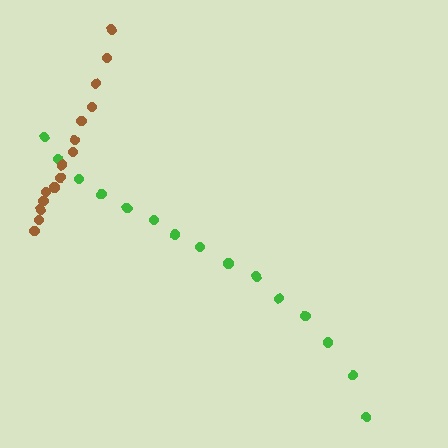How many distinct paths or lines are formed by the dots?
There are 2 distinct paths.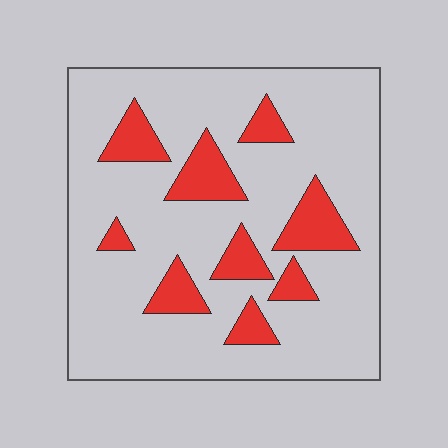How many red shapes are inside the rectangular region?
9.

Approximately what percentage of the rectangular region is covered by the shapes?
Approximately 20%.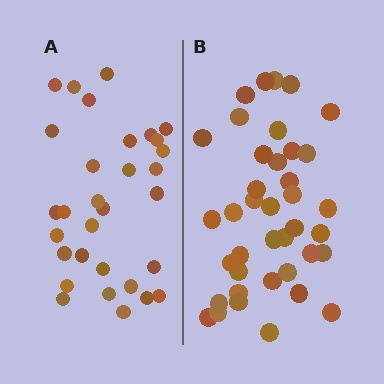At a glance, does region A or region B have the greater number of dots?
Region B (the right region) has more dots.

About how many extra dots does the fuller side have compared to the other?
Region B has roughly 8 or so more dots than region A.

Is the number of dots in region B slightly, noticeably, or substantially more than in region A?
Region B has noticeably more, but not dramatically so. The ratio is roughly 1.3 to 1.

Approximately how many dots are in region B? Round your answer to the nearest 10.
About 40 dots. (The exact count is 39, which rounds to 40.)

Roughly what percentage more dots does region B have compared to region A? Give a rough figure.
About 25% more.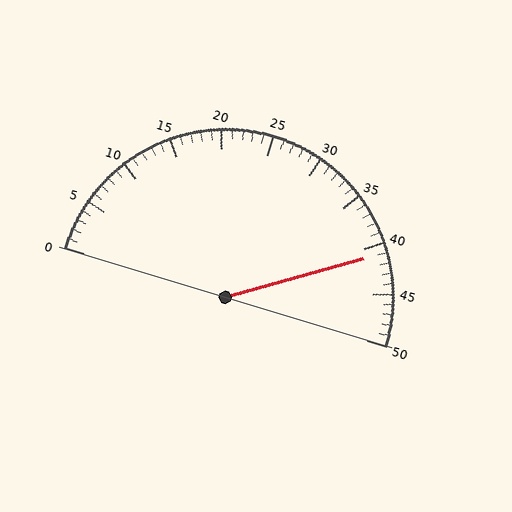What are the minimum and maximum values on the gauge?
The gauge ranges from 0 to 50.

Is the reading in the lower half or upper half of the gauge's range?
The reading is in the upper half of the range (0 to 50).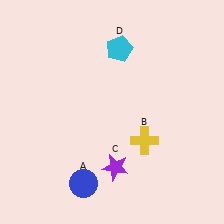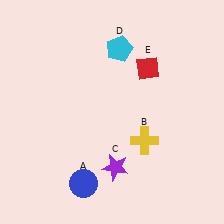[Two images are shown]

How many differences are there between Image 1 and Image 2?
There is 1 difference between the two images.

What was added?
A red diamond (E) was added in Image 2.